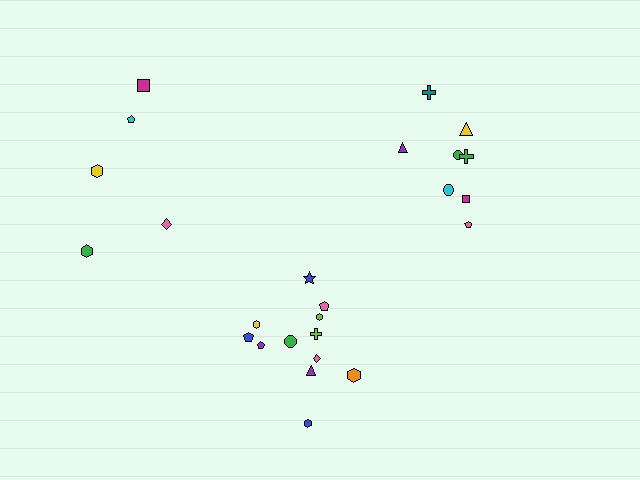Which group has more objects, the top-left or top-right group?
The top-right group.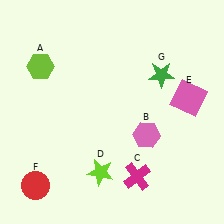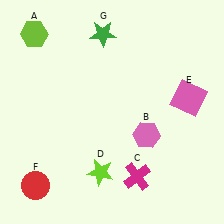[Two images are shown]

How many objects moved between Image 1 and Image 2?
2 objects moved between the two images.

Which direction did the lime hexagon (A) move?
The lime hexagon (A) moved up.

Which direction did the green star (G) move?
The green star (G) moved left.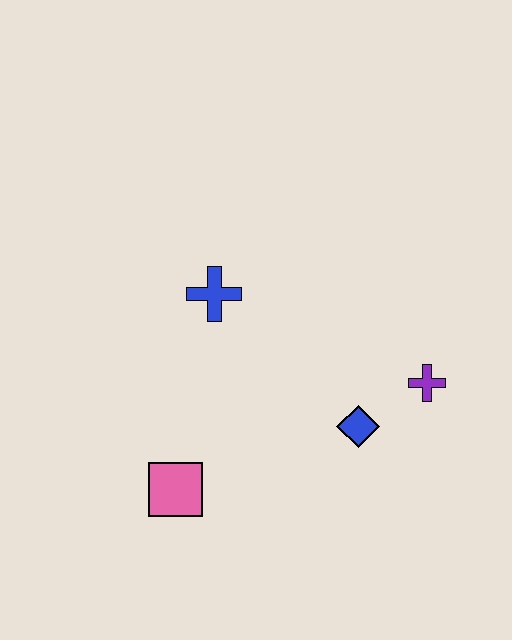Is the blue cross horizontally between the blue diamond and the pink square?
Yes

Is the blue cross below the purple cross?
No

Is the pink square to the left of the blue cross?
Yes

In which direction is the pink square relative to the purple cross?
The pink square is to the left of the purple cross.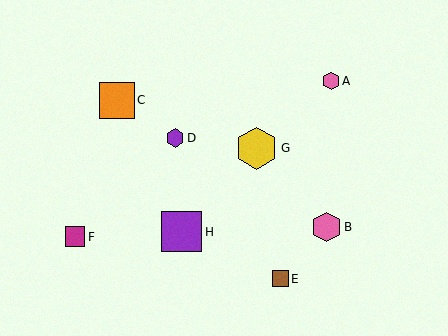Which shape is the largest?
The yellow hexagon (labeled G) is the largest.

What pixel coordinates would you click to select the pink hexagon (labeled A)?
Click at (331, 81) to select the pink hexagon A.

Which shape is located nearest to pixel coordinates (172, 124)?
The purple hexagon (labeled D) at (175, 138) is nearest to that location.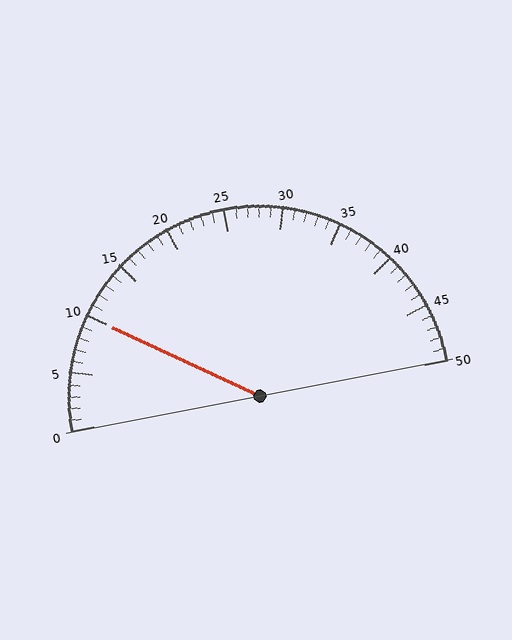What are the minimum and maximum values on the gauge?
The gauge ranges from 0 to 50.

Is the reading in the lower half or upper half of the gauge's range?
The reading is in the lower half of the range (0 to 50).